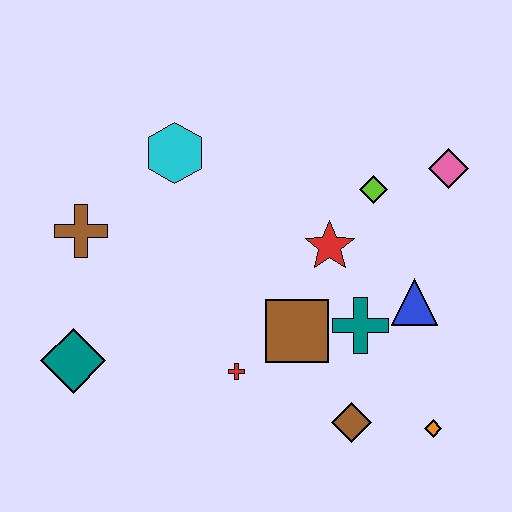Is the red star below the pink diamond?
Yes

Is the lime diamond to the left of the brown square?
No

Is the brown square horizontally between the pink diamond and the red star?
No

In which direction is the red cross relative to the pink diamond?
The red cross is to the left of the pink diamond.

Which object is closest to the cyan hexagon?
The brown cross is closest to the cyan hexagon.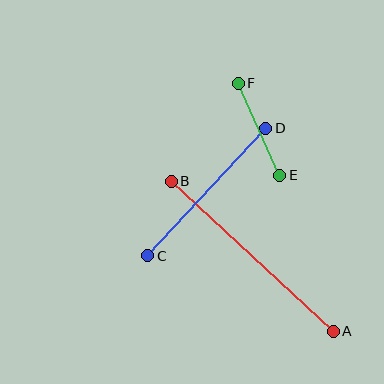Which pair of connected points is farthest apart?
Points A and B are farthest apart.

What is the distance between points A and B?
The distance is approximately 221 pixels.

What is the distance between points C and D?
The distance is approximately 174 pixels.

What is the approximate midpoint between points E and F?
The midpoint is at approximately (259, 129) pixels.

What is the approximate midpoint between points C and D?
The midpoint is at approximately (207, 192) pixels.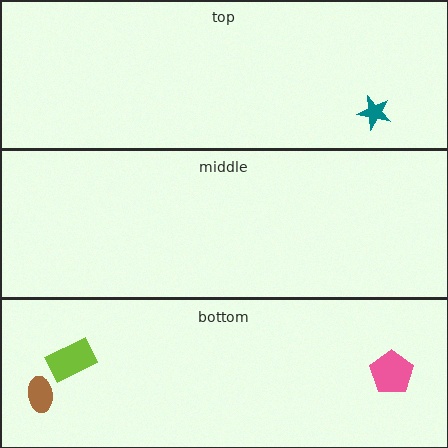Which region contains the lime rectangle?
The bottom region.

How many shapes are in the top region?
1.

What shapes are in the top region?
The teal star.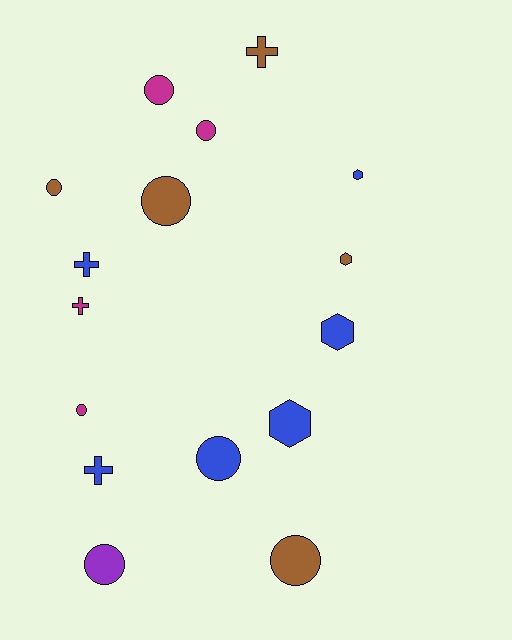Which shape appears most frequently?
Circle, with 8 objects.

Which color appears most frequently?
Blue, with 6 objects.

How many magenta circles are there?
There are 3 magenta circles.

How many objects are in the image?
There are 16 objects.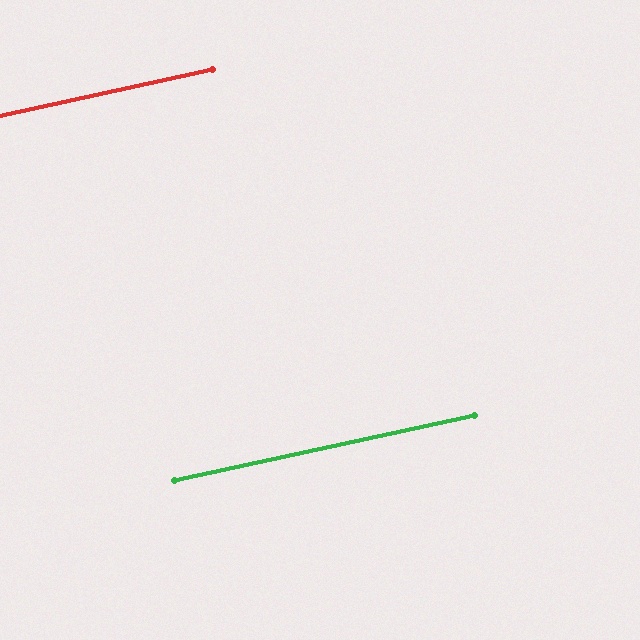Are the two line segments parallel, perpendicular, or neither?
Parallel — their directions differ by only 0.0°.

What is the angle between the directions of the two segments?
Approximately 0 degrees.